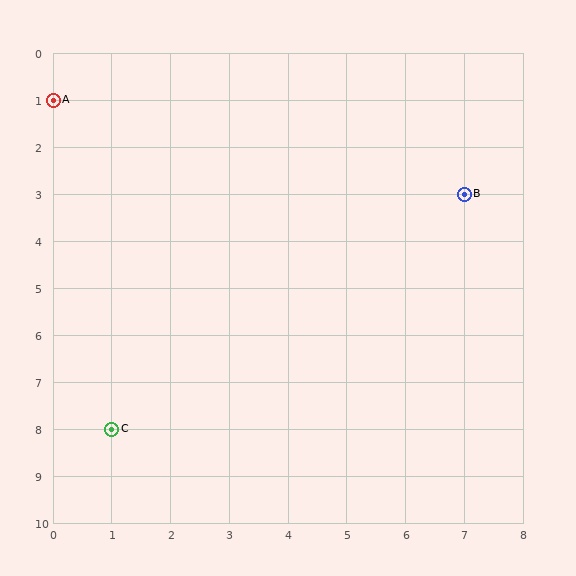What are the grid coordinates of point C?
Point C is at grid coordinates (1, 8).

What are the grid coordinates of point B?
Point B is at grid coordinates (7, 3).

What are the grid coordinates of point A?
Point A is at grid coordinates (0, 1).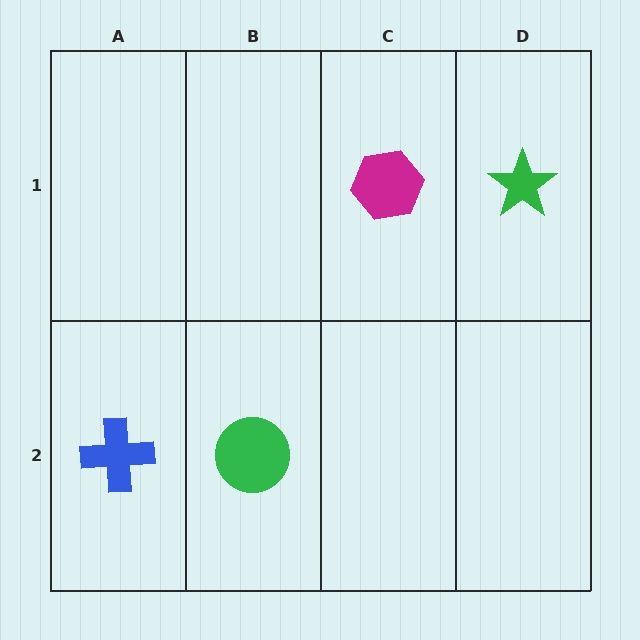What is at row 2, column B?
A green circle.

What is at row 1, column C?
A magenta hexagon.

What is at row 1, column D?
A green star.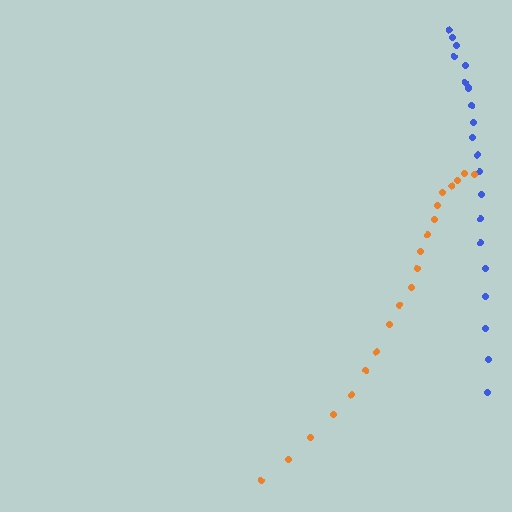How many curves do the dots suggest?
There are 2 distinct paths.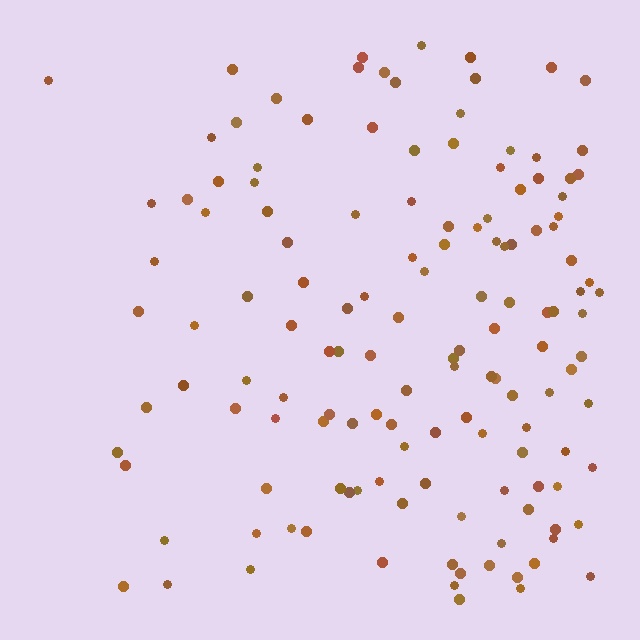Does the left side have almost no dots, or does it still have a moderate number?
Still a moderate number, just noticeably fewer than the right.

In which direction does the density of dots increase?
From left to right, with the right side densest.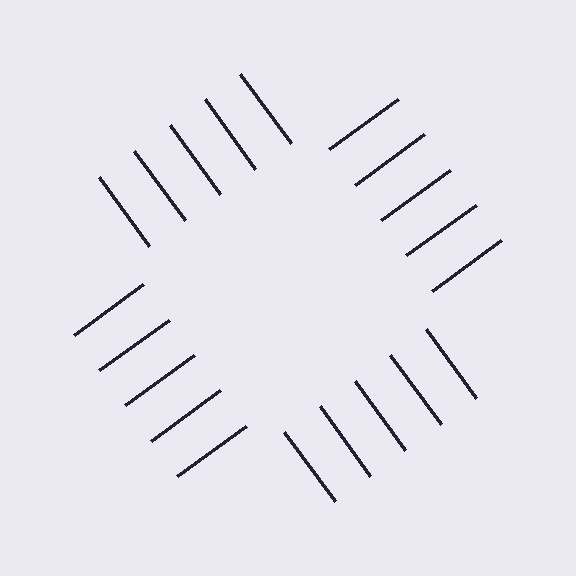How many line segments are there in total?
20 — 5 along each of the 4 edges.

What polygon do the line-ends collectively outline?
An illusory square — the line segments terminate on its edges but no continuous stroke is drawn.